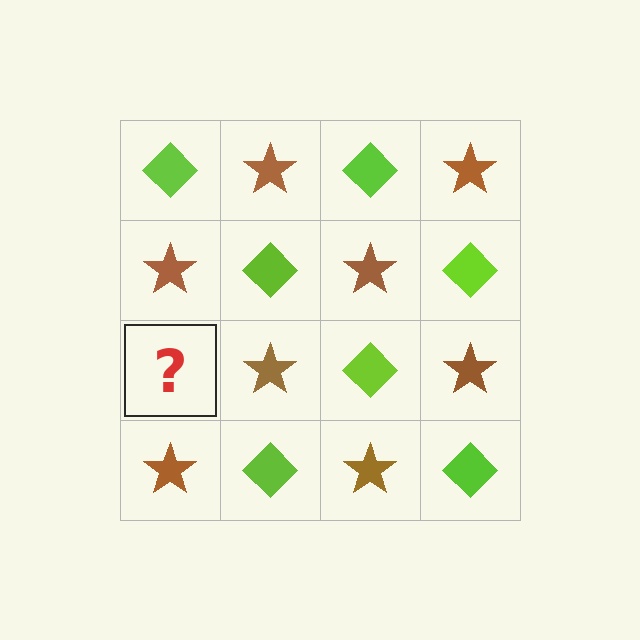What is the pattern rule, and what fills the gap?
The rule is that it alternates lime diamond and brown star in a checkerboard pattern. The gap should be filled with a lime diamond.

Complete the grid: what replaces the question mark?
The question mark should be replaced with a lime diamond.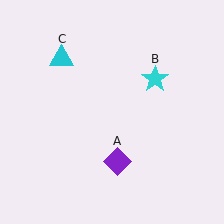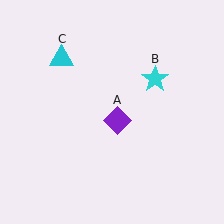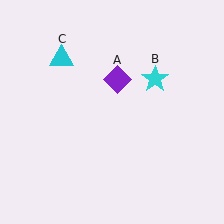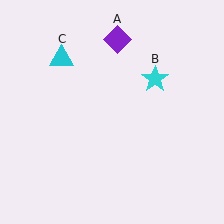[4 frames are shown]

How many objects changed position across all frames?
1 object changed position: purple diamond (object A).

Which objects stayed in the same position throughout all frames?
Cyan star (object B) and cyan triangle (object C) remained stationary.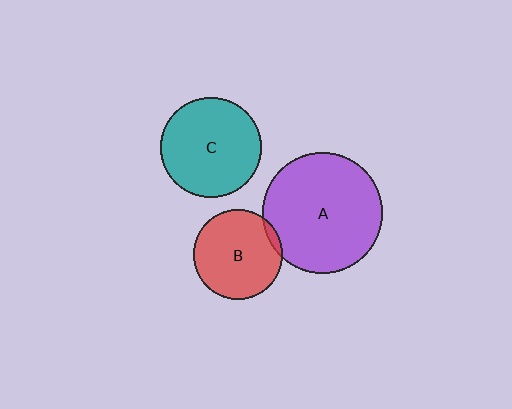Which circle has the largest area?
Circle A (purple).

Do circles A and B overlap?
Yes.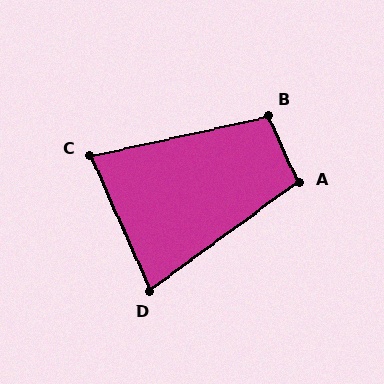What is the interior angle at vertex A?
Approximately 101 degrees (obtuse).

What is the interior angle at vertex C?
Approximately 79 degrees (acute).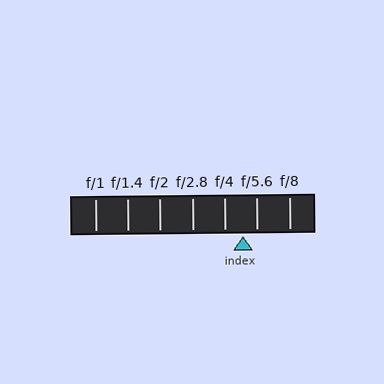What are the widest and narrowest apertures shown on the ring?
The widest aperture shown is f/1 and the narrowest is f/8.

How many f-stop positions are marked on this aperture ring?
There are 7 f-stop positions marked.